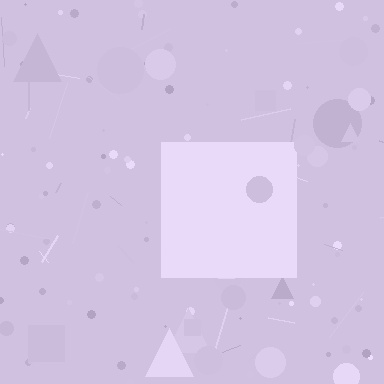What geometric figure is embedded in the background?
A square is embedded in the background.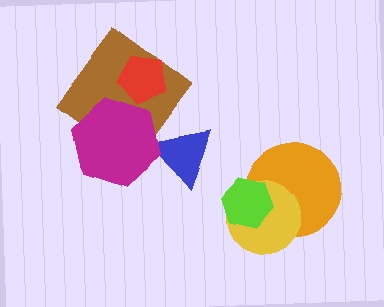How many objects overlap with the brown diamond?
2 objects overlap with the brown diamond.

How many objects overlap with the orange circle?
2 objects overlap with the orange circle.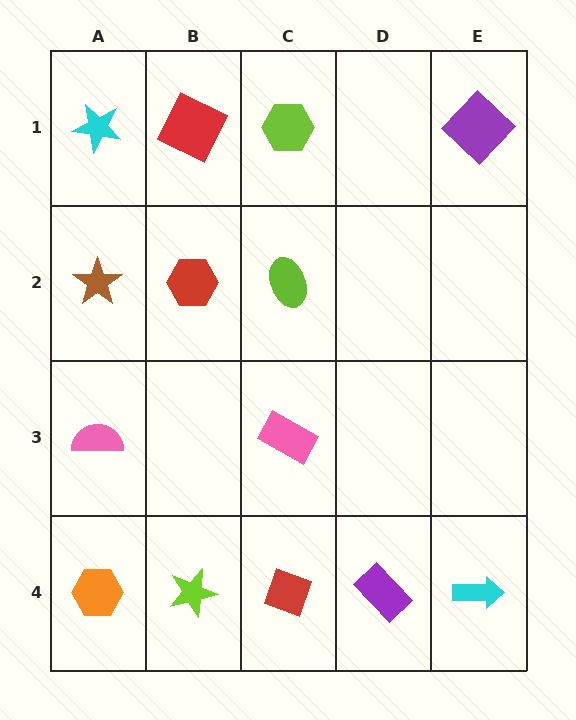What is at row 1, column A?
A cyan star.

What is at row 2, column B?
A red hexagon.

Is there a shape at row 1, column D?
No, that cell is empty.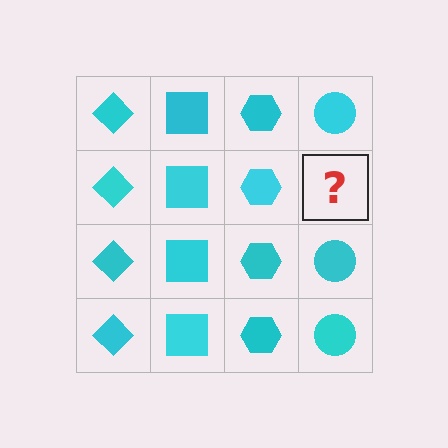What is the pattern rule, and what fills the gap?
The rule is that each column has a consistent shape. The gap should be filled with a cyan circle.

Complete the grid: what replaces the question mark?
The question mark should be replaced with a cyan circle.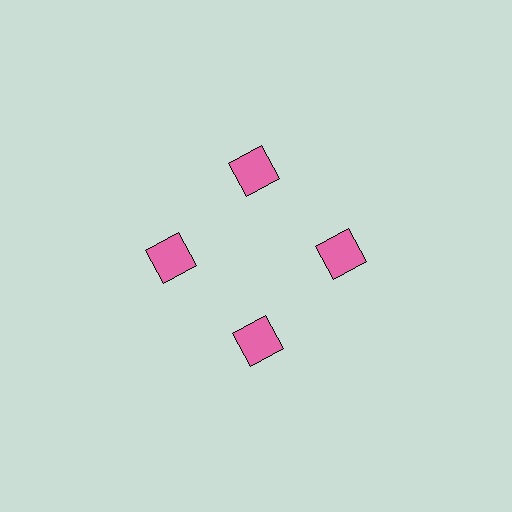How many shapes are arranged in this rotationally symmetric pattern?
There are 4 shapes, arranged in 4 groups of 1.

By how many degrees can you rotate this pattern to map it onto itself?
The pattern maps onto itself every 90 degrees of rotation.